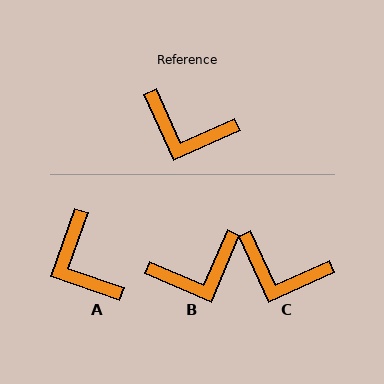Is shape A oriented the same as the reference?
No, it is off by about 44 degrees.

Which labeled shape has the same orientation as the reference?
C.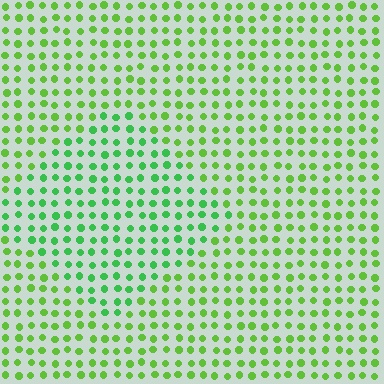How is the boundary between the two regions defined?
The boundary is defined purely by a slight shift in hue (about 27 degrees). Spacing, size, and orientation are identical on both sides.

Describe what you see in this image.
The image is filled with small lime elements in a uniform arrangement. A diamond-shaped region is visible where the elements are tinted to a slightly different hue, forming a subtle color boundary.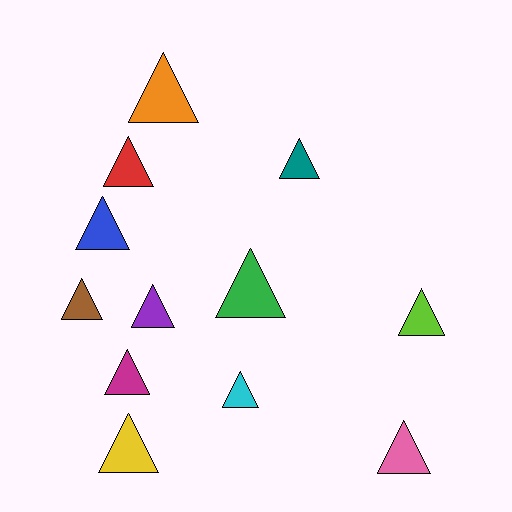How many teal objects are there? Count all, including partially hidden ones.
There is 1 teal object.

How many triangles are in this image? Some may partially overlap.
There are 12 triangles.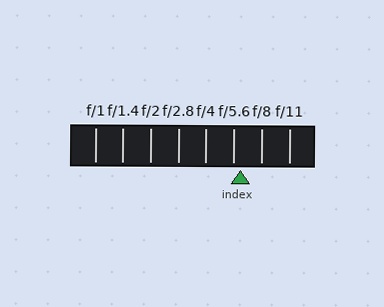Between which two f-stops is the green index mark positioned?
The index mark is between f/5.6 and f/8.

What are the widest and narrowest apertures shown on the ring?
The widest aperture shown is f/1 and the narrowest is f/11.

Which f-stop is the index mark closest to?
The index mark is closest to f/5.6.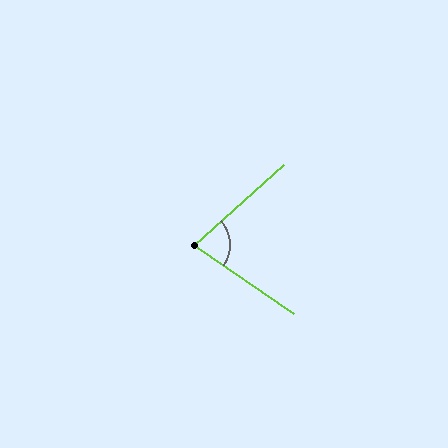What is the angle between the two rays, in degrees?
Approximately 76 degrees.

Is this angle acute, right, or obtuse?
It is acute.